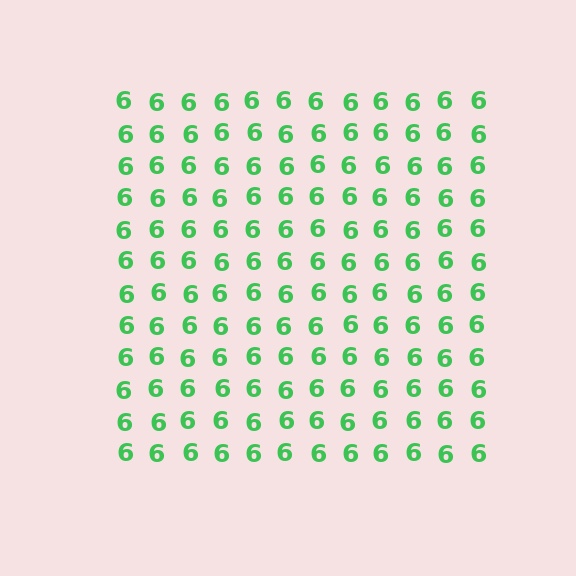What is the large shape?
The large shape is a square.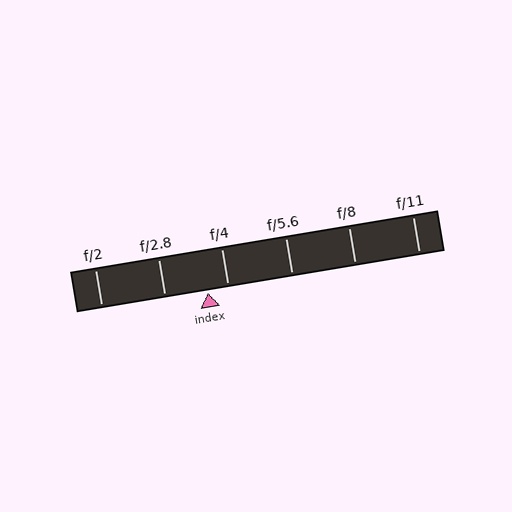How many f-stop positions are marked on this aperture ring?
There are 6 f-stop positions marked.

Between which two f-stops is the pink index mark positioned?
The index mark is between f/2.8 and f/4.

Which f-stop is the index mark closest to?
The index mark is closest to f/4.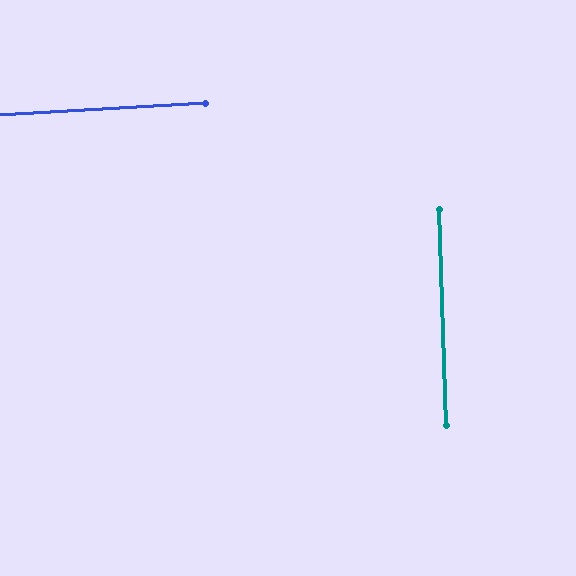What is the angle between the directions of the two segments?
Approximately 89 degrees.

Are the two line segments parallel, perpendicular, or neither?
Perpendicular — they meet at approximately 89°.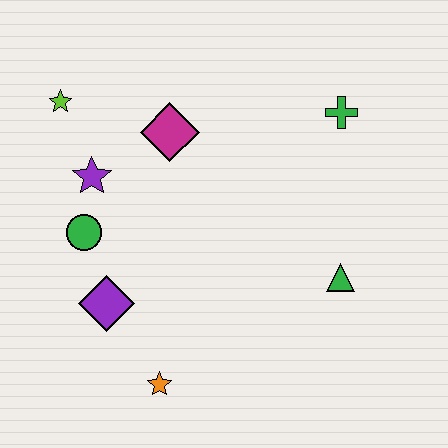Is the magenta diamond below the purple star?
No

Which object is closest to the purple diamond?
The green circle is closest to the purple diamond.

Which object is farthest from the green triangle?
The lime star is farthest from the green triangle.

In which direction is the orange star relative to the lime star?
The orange star is below the lime star.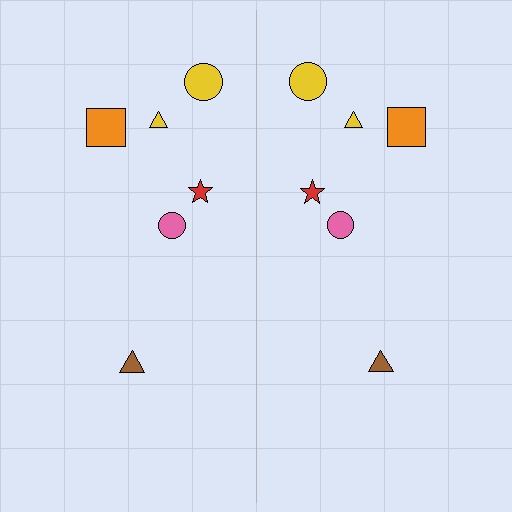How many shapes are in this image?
There are 12 shapes in this image.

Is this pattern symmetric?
Yes, this pattern has bilateral (reflection) symmetry.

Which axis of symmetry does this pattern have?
The pattern has a vertical axis of symmetry running through the center of the image.